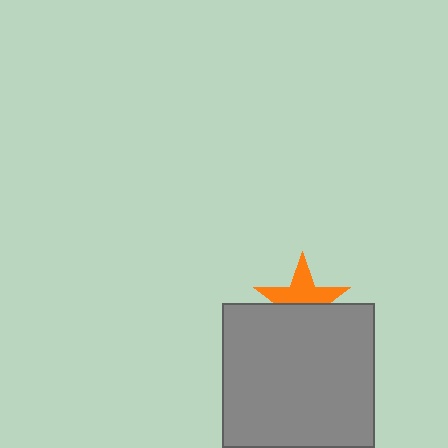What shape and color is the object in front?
The object in front is a gray rectangle.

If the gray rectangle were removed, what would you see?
You would see the complete orange star.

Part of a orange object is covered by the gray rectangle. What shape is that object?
It is a star.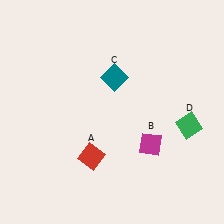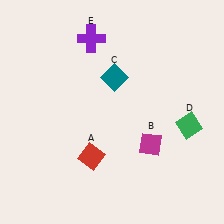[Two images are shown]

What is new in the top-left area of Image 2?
A purple cross (E) was added in the top-left area of Image 2.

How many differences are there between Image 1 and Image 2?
There is 1 difference between the two images.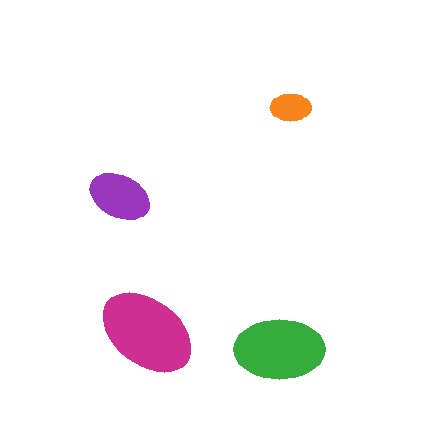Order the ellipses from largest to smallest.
the magenta one, the green one, the purple one, the orange one.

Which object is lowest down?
The green ellipse is bottommost.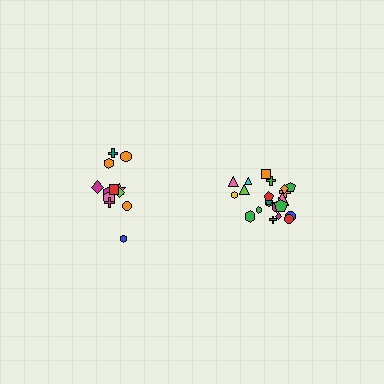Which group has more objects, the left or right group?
The right group.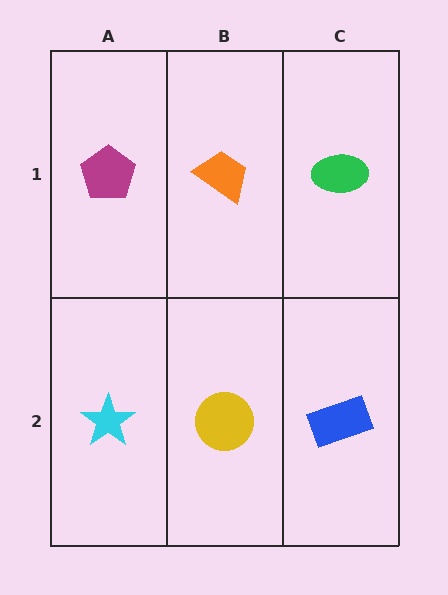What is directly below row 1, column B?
A yellow circle.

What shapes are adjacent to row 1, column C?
A blue rectangle (row 2, column C), an orange trapezoid (row 1, column B).